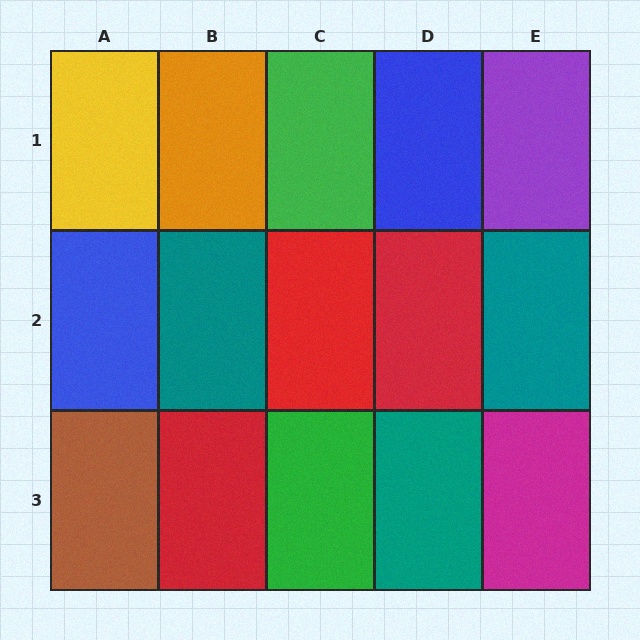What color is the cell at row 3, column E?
Magenta.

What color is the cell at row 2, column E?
Teal.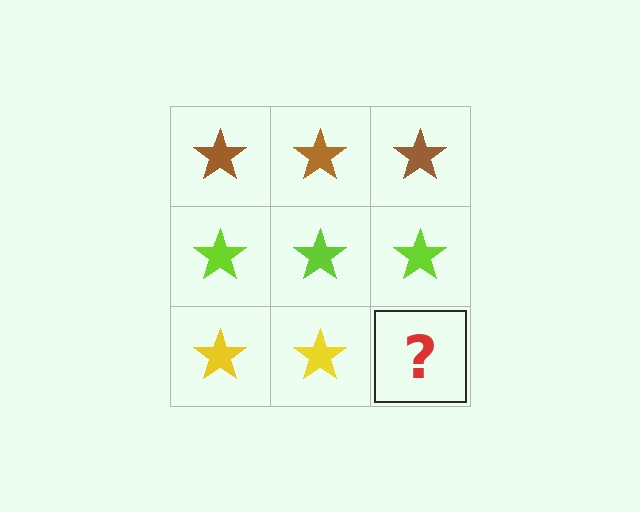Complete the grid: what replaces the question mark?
The question mark should be replaced with a yellow star.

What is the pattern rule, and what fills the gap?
The rule is that each row has a consistent color. The gap should be filled with a yellow star.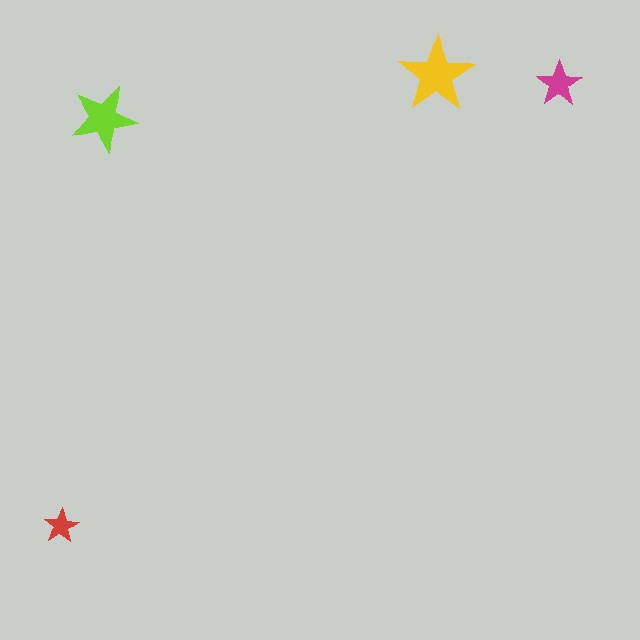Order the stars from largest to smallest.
the yellow one, the lime one, the magenta one, the red one.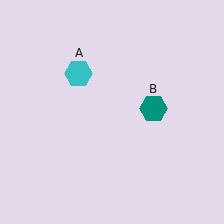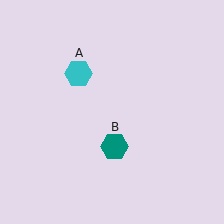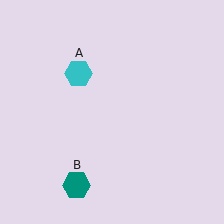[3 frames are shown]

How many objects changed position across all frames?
1 object changed position: teal hexagon (object B).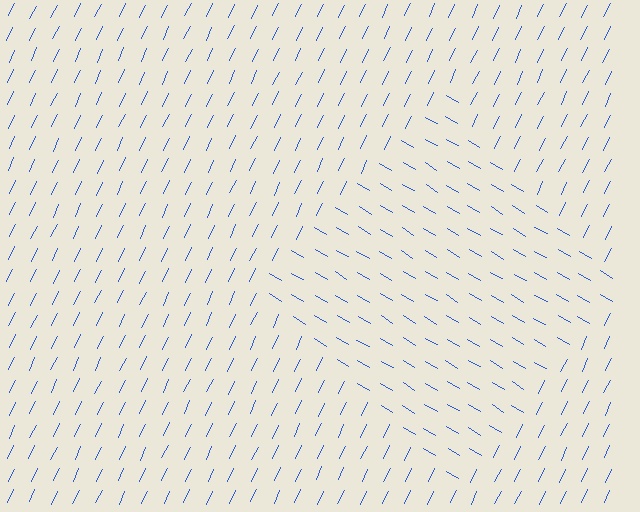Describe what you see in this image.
The image is filled with small blue line segments. A diamond region in the image has lines oriented differently from the surrounding lines, creating a visible texture boundary.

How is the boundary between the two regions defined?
The boundary is defined purely by a change in line orientation (approximately 85 degrees difference). All lines are the same color and thickness.